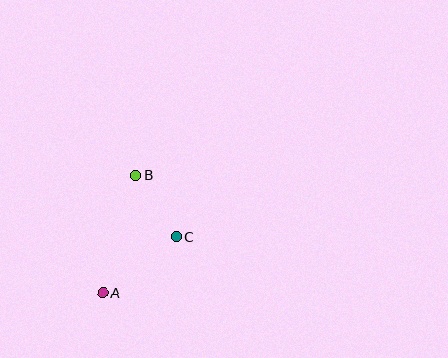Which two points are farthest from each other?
Points A and B are farthest from each other.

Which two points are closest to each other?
Points B and C are closest to each other.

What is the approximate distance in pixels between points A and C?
The distance between A and C is approximately 92 pixels.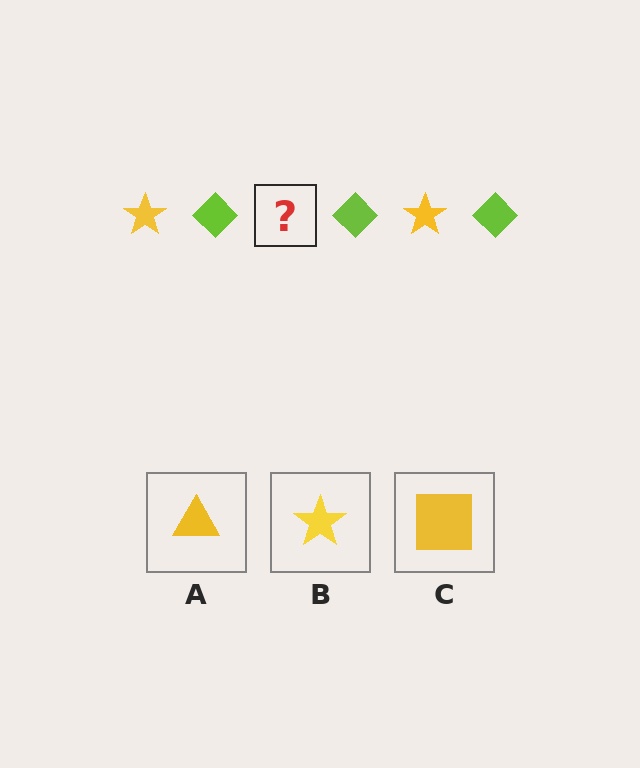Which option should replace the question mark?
Option B.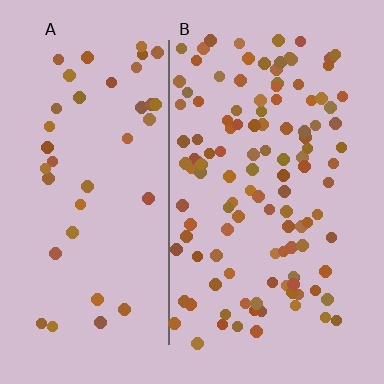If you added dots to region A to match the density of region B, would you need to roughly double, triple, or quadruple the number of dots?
Approximately triple.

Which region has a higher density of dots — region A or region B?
B (the right).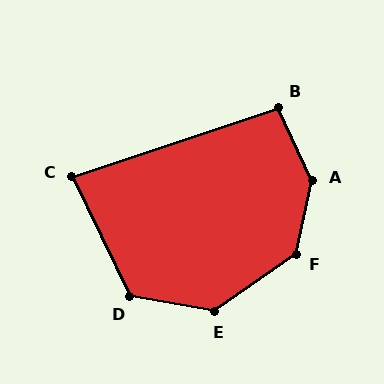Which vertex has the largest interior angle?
A, at approximately 143 degrees.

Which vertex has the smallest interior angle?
C, at approximately 83 degrees.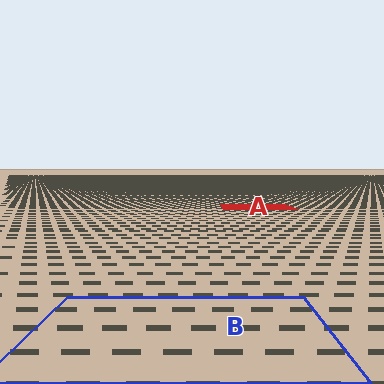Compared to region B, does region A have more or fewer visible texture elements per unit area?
Region A has more texture elements per unit area — they are packed more densely because it is farther away.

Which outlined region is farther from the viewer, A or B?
Region A is farther from the viewer — the texture elements inside it appear smaller and more densely packed.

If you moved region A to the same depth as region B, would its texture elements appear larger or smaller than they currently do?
They would appear larger. At a closer depth, the same texture elements are projected at a bigger on-screen size.